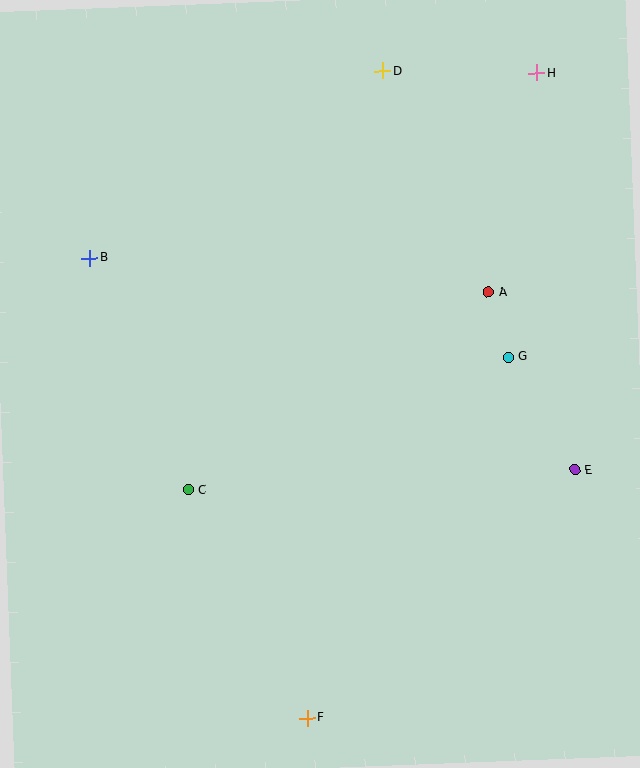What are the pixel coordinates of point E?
Point E is at (575, 470).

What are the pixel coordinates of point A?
Point A is at (488, 292).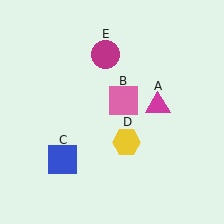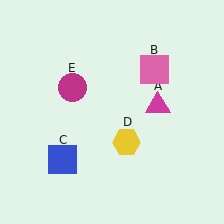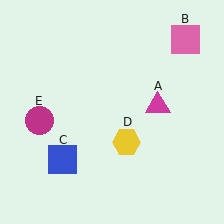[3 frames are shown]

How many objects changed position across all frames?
2 objects changed position: pink square (object B), magenta circle (object E).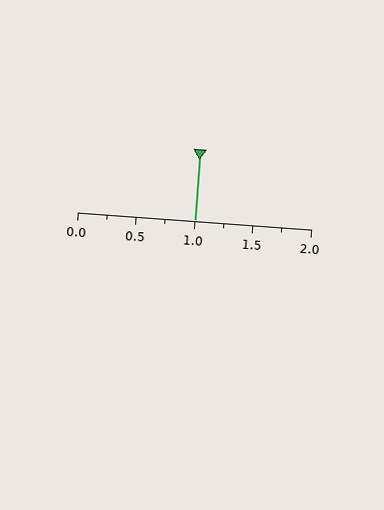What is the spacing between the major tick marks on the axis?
The major ticks are spaced 0.5 apart.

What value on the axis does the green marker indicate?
The marker indicates approximately 1.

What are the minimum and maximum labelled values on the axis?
The axis runs from 0.0 to 2.0.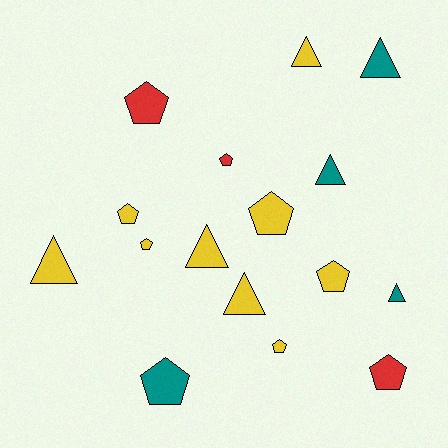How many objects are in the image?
There are 16 objects.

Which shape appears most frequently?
Pentagon, with 9 objects.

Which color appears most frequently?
Yellow, with 9 objects.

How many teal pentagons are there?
There is 1 teal pentagon.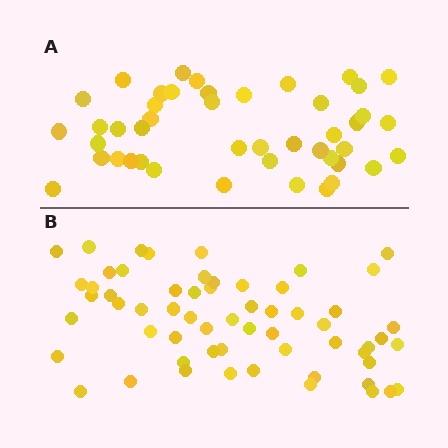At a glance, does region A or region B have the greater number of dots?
Region B (the bottom region) has more dots.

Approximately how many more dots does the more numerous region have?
Region B has approximately 15 more dots than region A.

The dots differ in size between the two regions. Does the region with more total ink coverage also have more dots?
No. Region A has more total ink coverage because its dots are larger, but region B actually contains more individual dots. Total area can be misleading — the number of items is what matters here.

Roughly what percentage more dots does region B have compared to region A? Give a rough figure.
About 35% more.